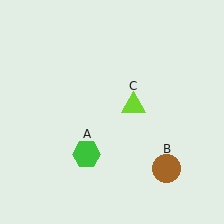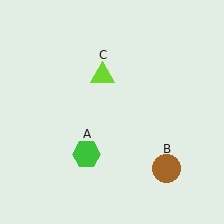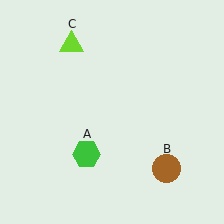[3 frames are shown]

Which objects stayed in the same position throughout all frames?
Green hexagon (object A) and brown circle (object B) remained stationary.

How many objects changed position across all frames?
1 object changed position: lime triangle (object C).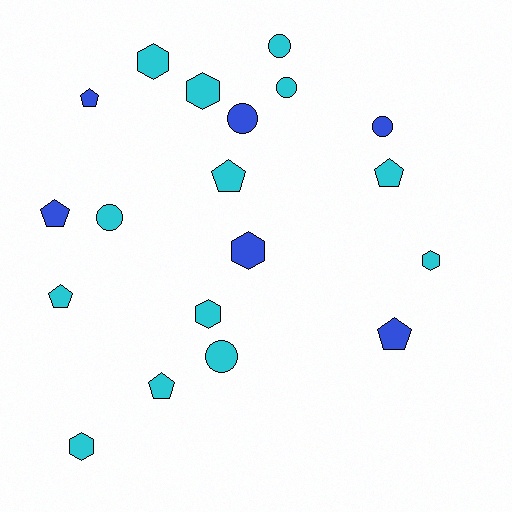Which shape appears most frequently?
Pentagon, with 7 objects.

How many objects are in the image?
There are 19 objects.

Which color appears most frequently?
Cyan, with 13 objects.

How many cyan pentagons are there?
There are 4 cyan pentagons.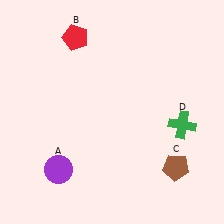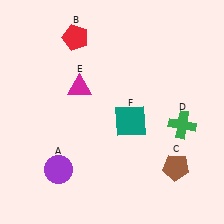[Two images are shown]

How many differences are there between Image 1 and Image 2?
There are 2 differences between the two images.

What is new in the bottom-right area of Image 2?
A teal square (F) was added in the bottom-right area of Image 2.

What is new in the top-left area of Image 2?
A magenta triangle (E) was added in the top-left area of Image 2.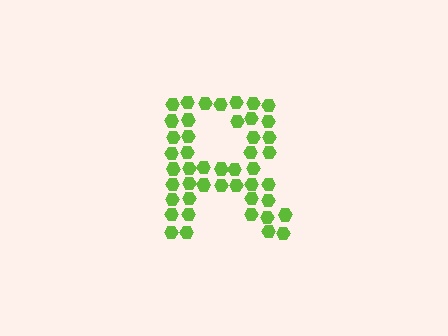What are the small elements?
The small elements are hexagons.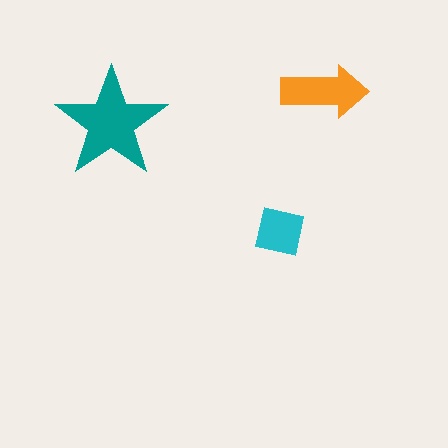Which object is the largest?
The teal star.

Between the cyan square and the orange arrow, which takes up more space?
The orange arrow.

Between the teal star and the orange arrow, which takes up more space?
The teal star.